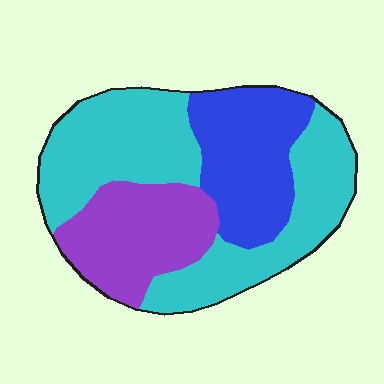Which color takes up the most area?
Cyan, at roughly 50%.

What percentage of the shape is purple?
Purple takes up between a sixth and a third of the shape.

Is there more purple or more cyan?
Cyan.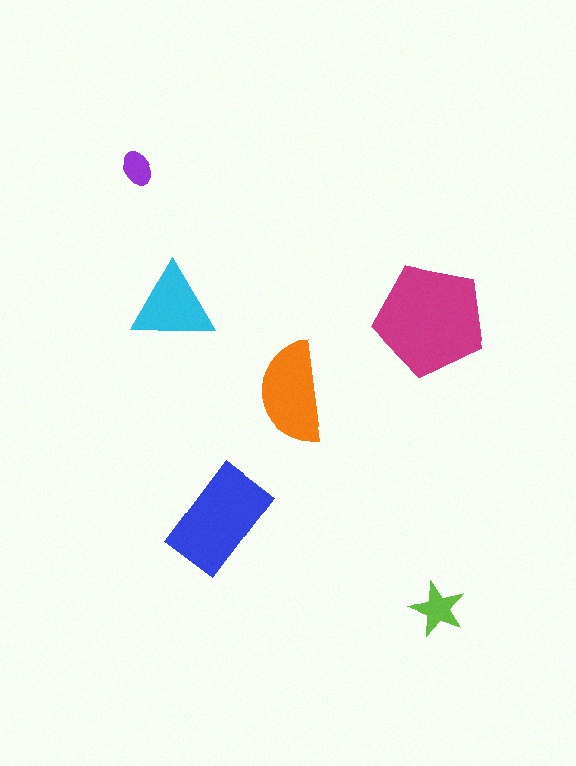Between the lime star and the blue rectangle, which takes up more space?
The blue rectangle.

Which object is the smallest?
The purple ellipse.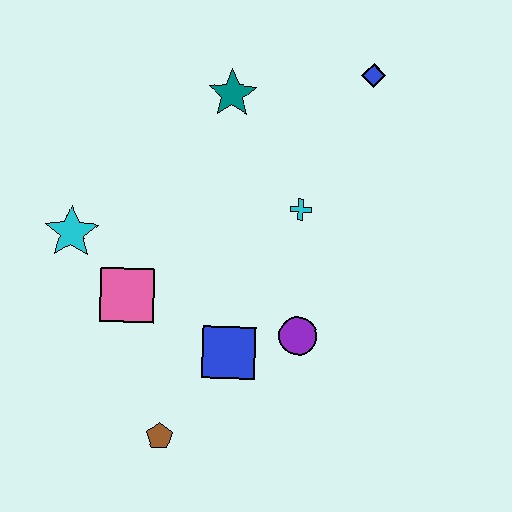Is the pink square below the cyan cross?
Yes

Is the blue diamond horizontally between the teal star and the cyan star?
No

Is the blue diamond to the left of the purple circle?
No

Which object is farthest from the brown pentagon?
The blue diamond is farthest from the brown pentagon.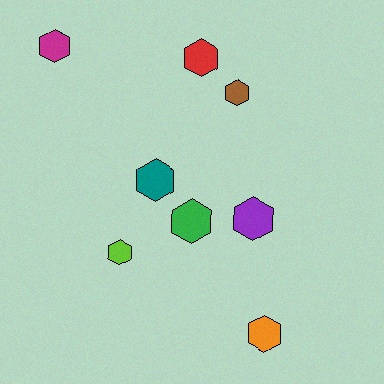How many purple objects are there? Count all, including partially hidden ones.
There is 1 purple object.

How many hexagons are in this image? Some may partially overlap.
There are 8 hexagons.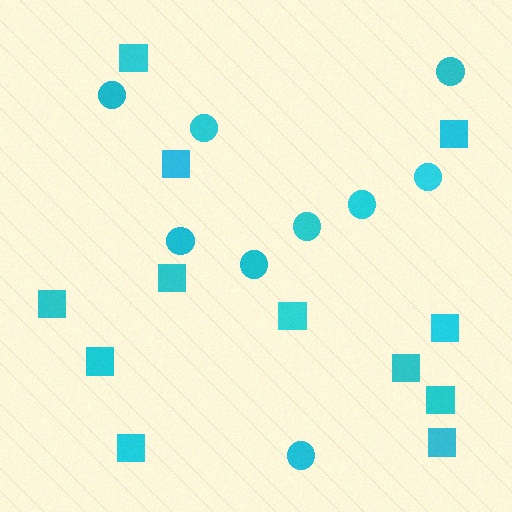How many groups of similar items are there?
There are 2 groups: one group of circles (9) and one group of squares (12).